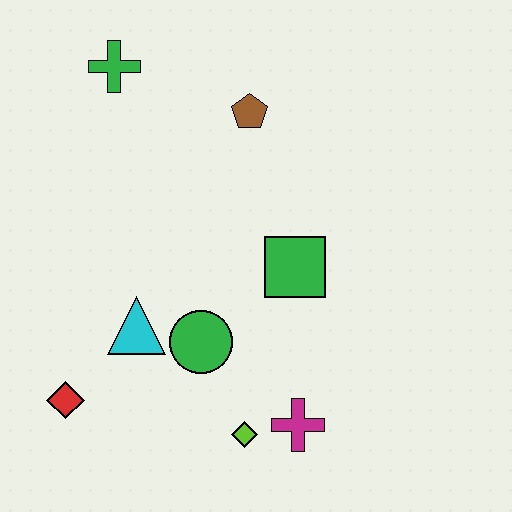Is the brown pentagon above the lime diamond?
Yes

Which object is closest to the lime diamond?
The magenta cross is closest to the lime diamond.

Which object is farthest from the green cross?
The magenta cross is farthest from the green cross.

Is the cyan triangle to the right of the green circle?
No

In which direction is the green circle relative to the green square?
The green circle is to the left of the green square.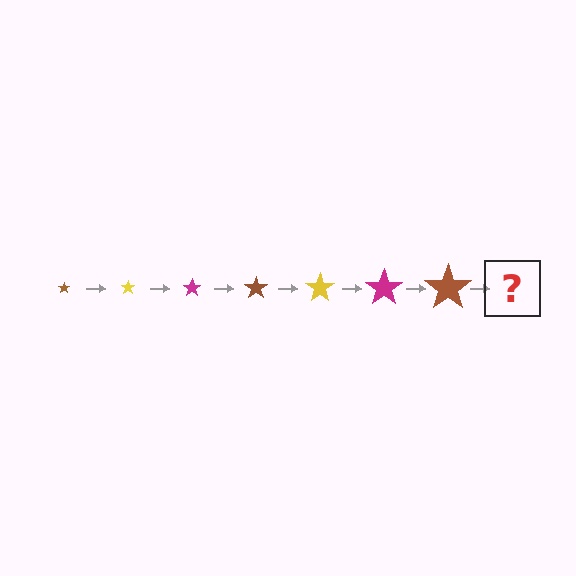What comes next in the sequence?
The next element should be a yellow star, larger than the previous one.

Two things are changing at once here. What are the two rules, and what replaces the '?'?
The two rules are that the star grows larger each step and the color cycles through brown, yellow, and magenta. The '?' should be a yellow star, larger than the previous one.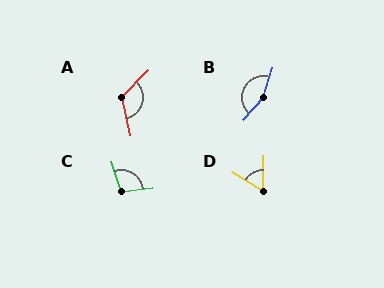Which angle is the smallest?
D, at approximately 59 degrees.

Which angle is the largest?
B, at approximately 156 degrees.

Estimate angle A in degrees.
Approximately 122 degrees.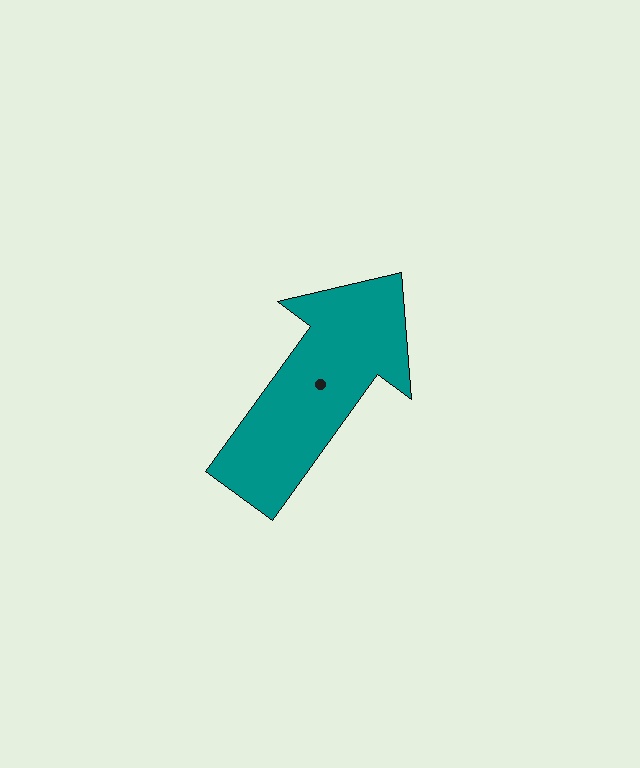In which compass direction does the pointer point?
Northeast.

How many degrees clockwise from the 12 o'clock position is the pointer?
Approximately 36 degrees.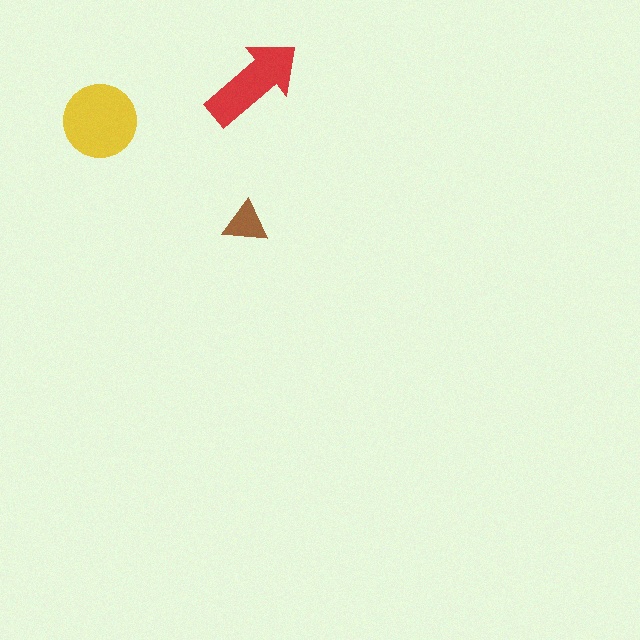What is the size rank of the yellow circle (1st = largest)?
1st.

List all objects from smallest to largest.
The brown triangle, the red arrow, the yellow circle.